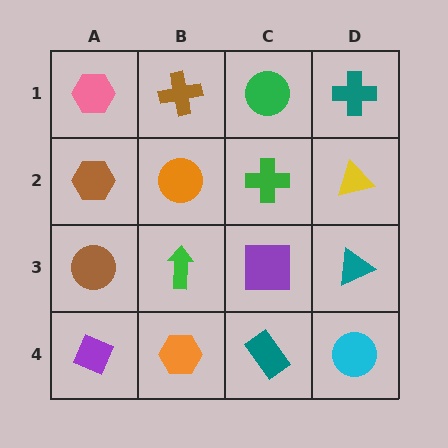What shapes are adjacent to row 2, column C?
A green circle (row 1, column C), a purple square (row 3, column C), an orange circle (row 2, column B), a yellow triangle (row 2, column D).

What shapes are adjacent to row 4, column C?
A purple square (row 3, column C), an orange hexagon (row 4, column B), a cyan circle (row 4, column D).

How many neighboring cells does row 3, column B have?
4.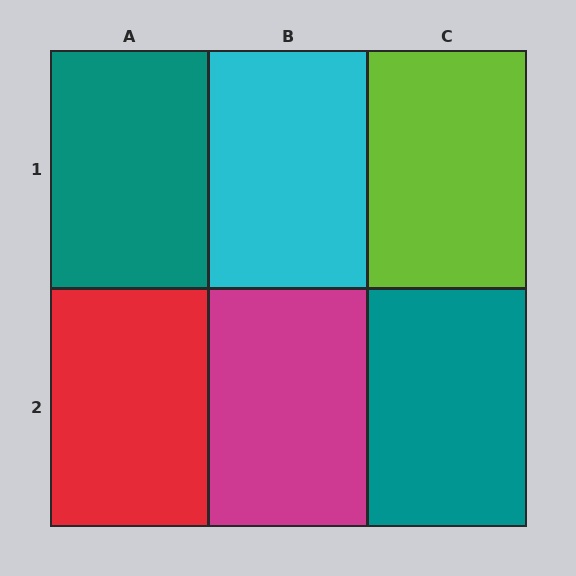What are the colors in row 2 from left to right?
Red, magenta, teal.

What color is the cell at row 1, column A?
Teal.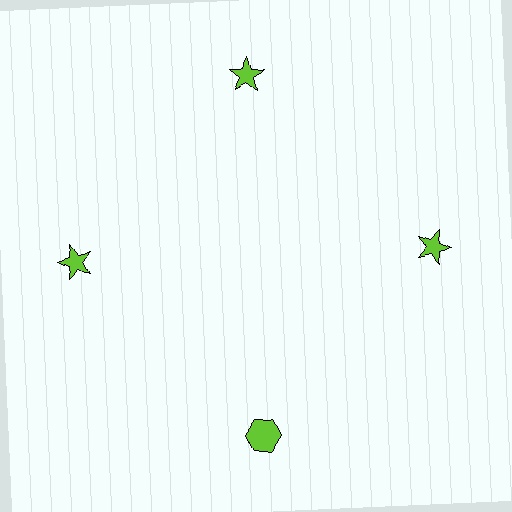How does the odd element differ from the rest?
It has a different shape: hexagon instead of star.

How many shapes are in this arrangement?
There are 4 shapes arranged in a ring pattern.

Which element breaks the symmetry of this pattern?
The lime hexagon at roughly the 6 o'clock position breaks the symmetry. All other shapes are lime stars.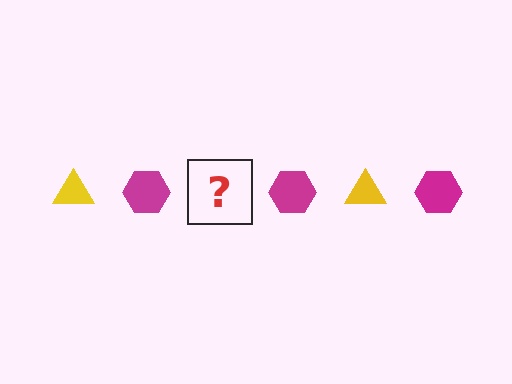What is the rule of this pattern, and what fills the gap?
The rule is that the pattern alternates between yellow triangle and magenta hexagon. The gap should be filled with a yellow triangle.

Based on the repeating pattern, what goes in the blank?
The blank should be a yellow triangle.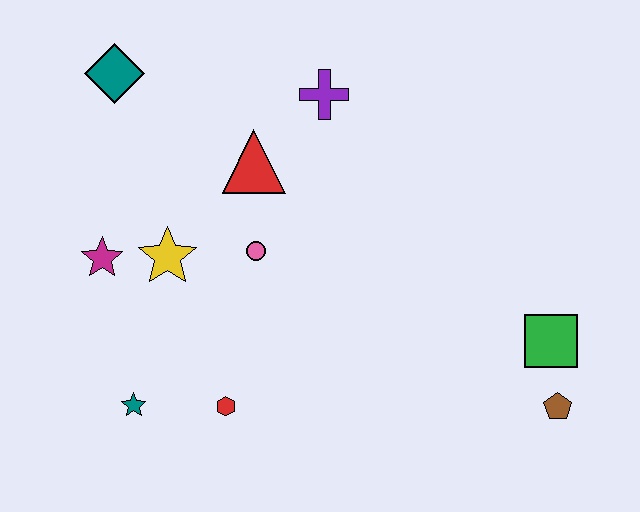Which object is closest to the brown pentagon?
The green square is closest to the brown pentagon.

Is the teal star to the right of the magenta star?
Yes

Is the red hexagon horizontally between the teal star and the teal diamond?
No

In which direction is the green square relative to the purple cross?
The green square is below the purple cross.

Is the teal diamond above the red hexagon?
Yes